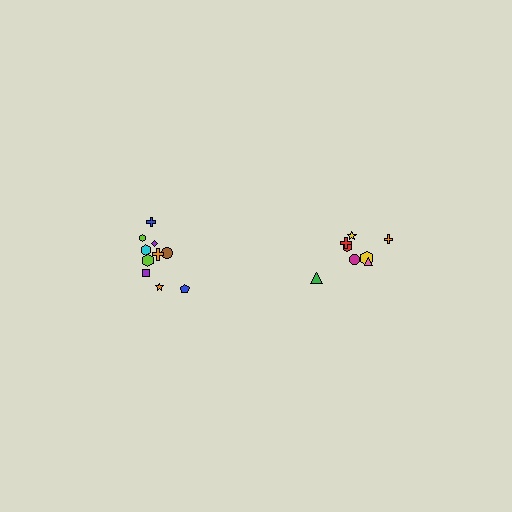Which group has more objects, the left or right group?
The left group.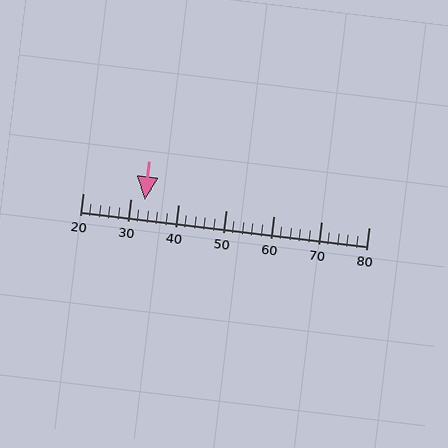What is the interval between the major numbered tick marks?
The major tick marks are spaced 10 units apart.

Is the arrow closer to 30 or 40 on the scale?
The arrow is closer to 30.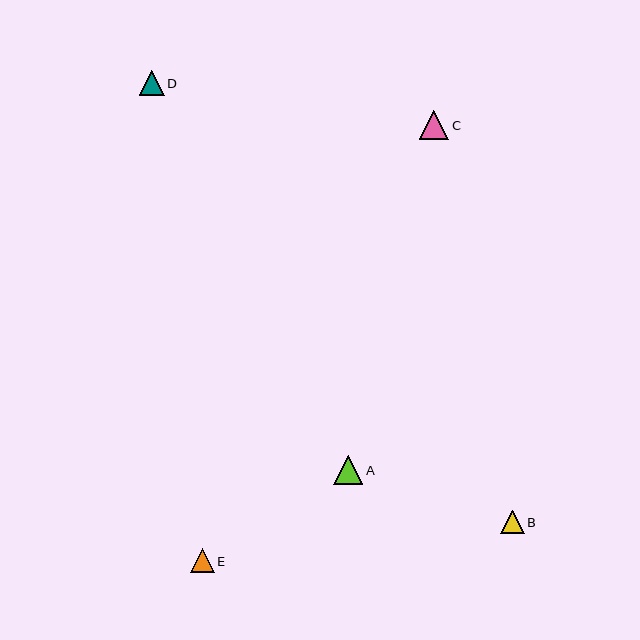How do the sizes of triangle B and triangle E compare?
Triangle B and triangle E are approximately the same size.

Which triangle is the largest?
Triangle C is the largest with a size of approximately 30 pixels.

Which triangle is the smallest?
Triangle E is the smallest with a size of approximately 24 pixels.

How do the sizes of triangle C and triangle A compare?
Triangle C and triangle A are approximately the same size.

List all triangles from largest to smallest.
From largest to smallest: C, A, D, B, E.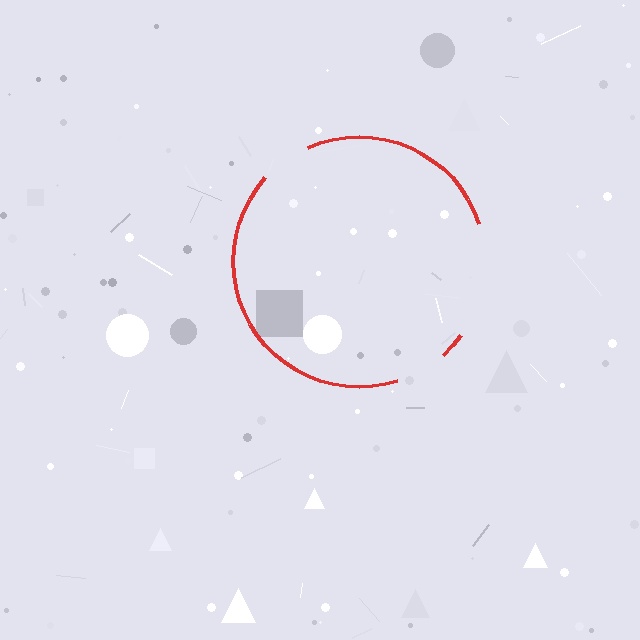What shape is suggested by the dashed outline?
The dashed outline suggests a circle.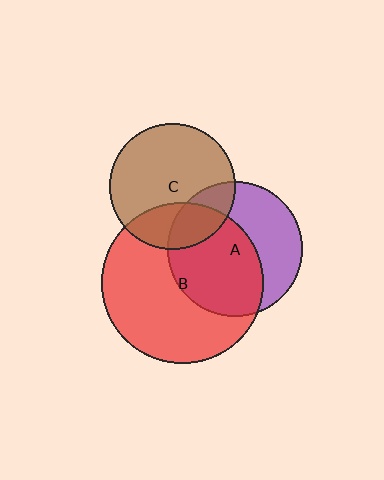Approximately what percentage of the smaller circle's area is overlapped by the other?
Approximately 25%.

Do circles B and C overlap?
Yes.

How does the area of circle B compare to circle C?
Approximately 1.6 times.